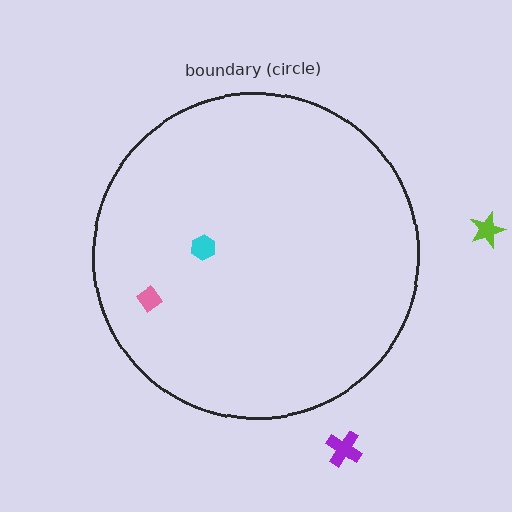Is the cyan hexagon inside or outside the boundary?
Inside.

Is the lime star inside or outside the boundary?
Outside.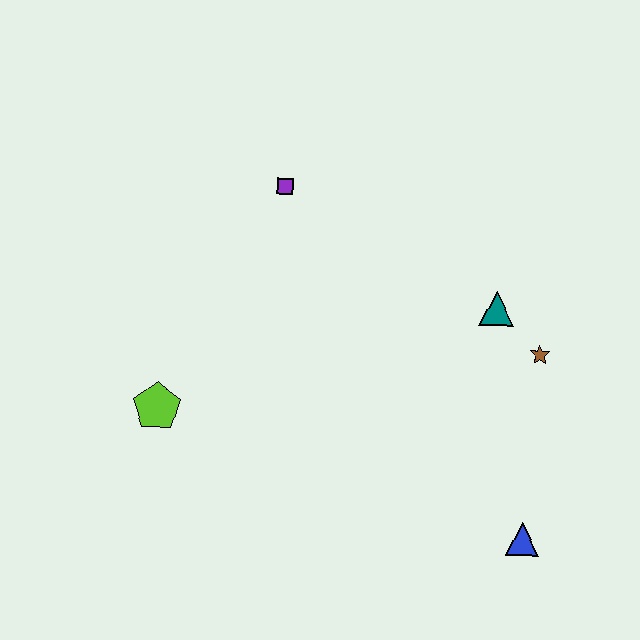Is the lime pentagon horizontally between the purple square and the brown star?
No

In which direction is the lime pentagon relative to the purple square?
The lime pentagon is below the purple square.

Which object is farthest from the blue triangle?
The purple square is farthest from the blue triangle.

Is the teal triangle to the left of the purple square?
No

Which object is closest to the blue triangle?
The brown star is closest to the blue triangle.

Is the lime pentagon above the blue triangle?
Yes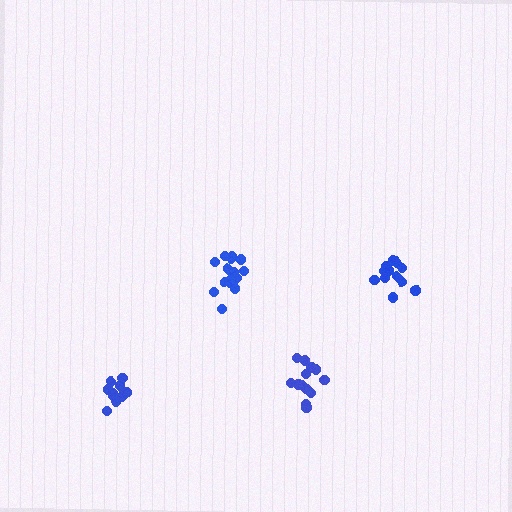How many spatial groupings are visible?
There are 4 spatial groupings.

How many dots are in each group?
Group 1: 17 dots, Group 2: 13 dots, Group 3: 17 dots, Group 4: 13 dots (60 total).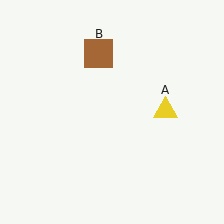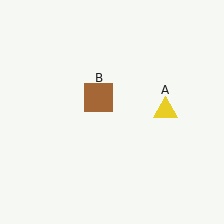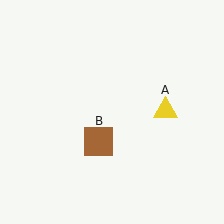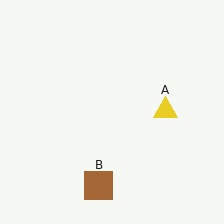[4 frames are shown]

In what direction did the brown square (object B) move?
The brown square (object B) moved down.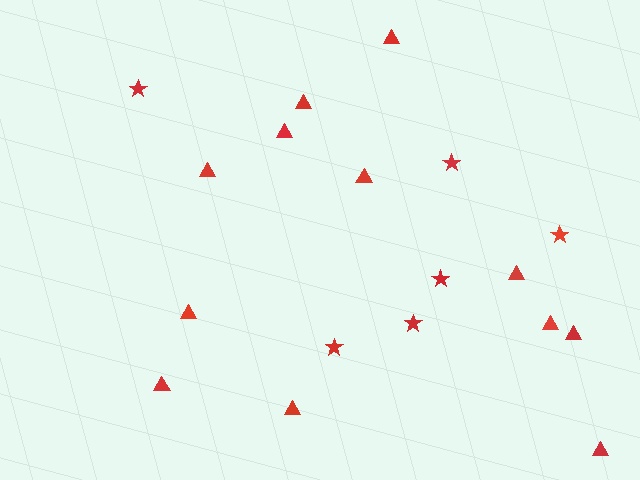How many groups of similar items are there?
There are 2 groups: one group of triangles (12) and one group of stars (6).